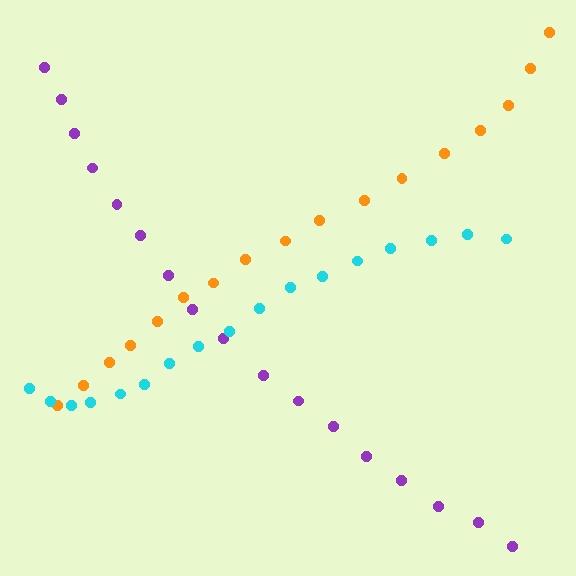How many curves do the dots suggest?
There are 3 distinct paths.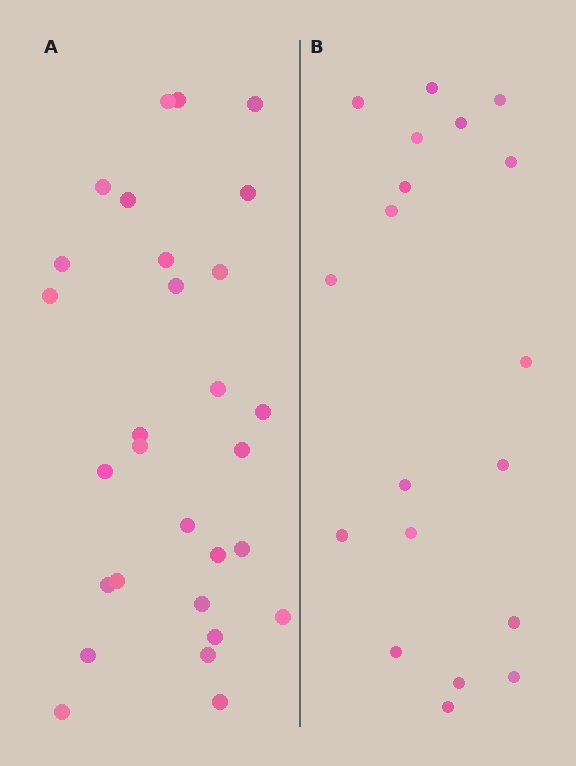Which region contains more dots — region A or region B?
Region A (the left region) has more dots.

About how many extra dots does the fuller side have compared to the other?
Region A has roughly 10 or so more dots than region B.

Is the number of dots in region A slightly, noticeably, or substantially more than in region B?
Region A has substantially more. The ratio is roughly 1.5 to 1.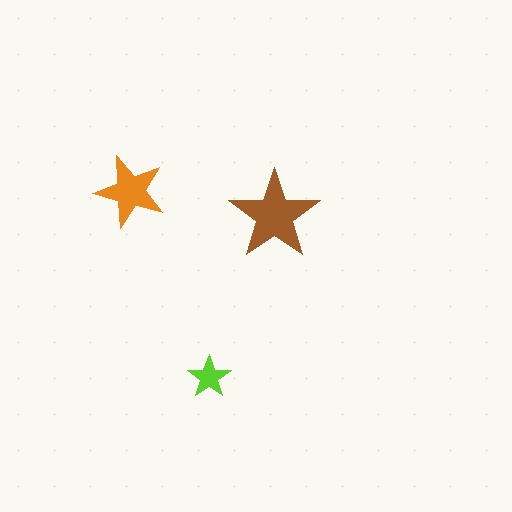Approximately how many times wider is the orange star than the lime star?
About 1.5 times wider.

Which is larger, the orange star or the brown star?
The brown one.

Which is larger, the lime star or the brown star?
The brown one.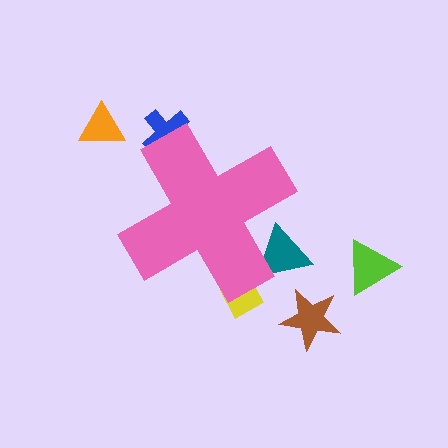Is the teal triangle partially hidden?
Yes, the teal triangle is partially hidden behind the pink cross.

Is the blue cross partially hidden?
Yes, the blue cross is partially hidden behind the pink cross.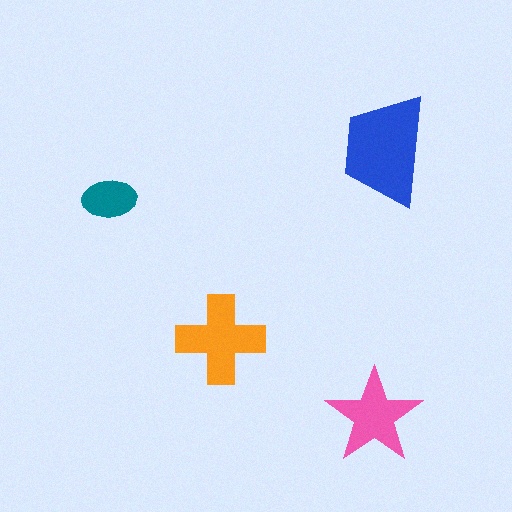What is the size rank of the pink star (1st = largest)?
3rd.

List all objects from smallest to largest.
The teal ellipse, the pink star, the orange cross, the blue trapezoid.